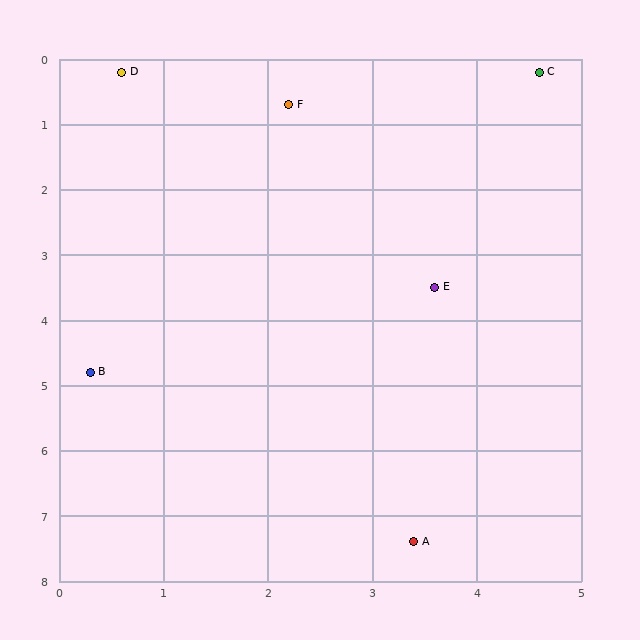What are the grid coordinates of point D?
Point D is at approximately (0.6, 0.2).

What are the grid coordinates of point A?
Point A is at approximately (3.4, 7.4).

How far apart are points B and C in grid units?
Points B and C are about 6.3 grid units apart.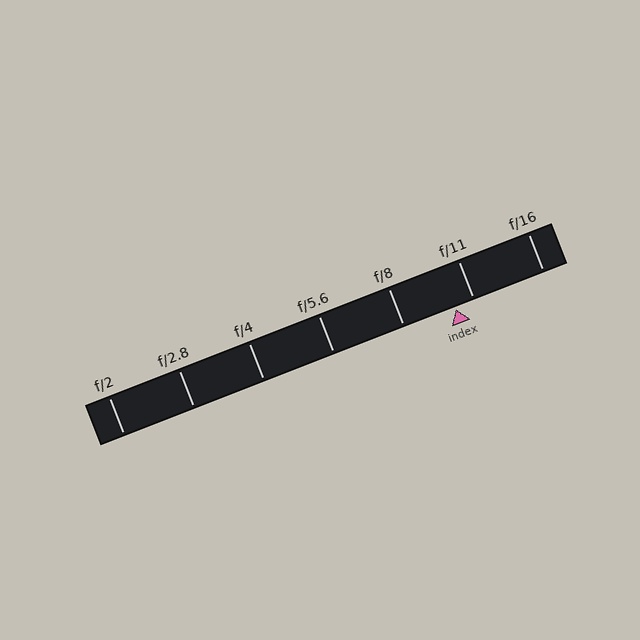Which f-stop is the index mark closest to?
The index mark is closest to f/11.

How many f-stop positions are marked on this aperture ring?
There are 7 f-stop positions marked.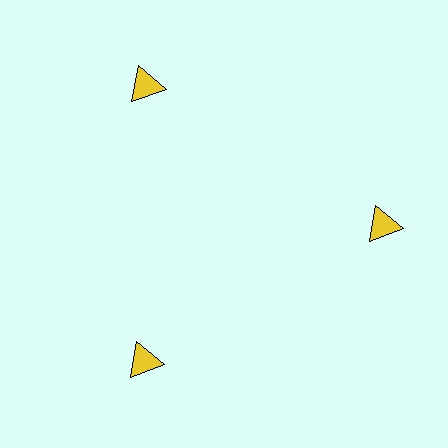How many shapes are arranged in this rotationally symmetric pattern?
There are 3 shapes, arranged in 3 groups of 1.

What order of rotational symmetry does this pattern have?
This pattern has 3-fold rotational symmetry.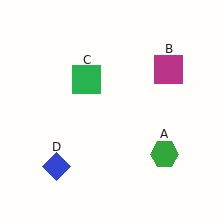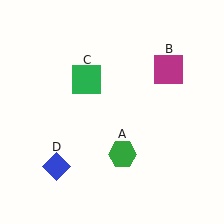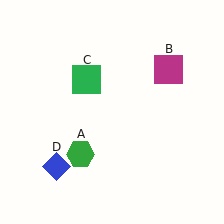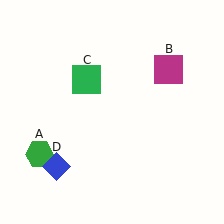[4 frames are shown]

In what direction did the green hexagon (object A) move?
The green hexagon (object A) moved left.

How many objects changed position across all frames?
1 object changed position: green hexagon (object A).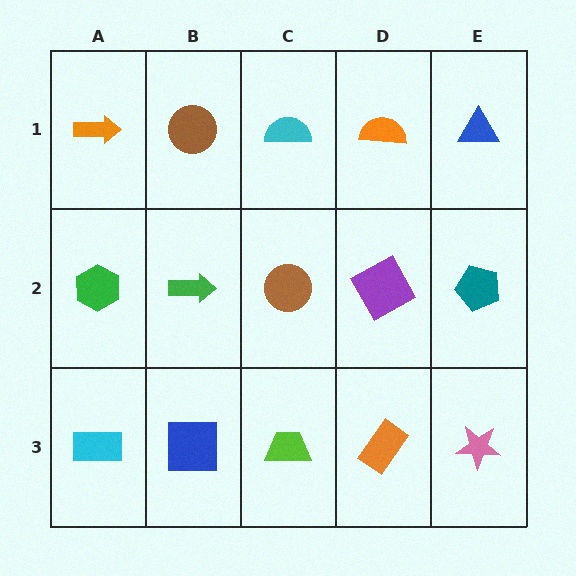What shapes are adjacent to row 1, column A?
A green hexagon (row 2, column A), a brown circle (row 1, column B).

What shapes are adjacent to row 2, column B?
A brown circle (row 1, column B), a blue square (row 3, column B), a green hexagon (row 2, column A), a brown circle (row 2, column C).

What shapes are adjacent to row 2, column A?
An orange arrow (row 1, column A), a cyan rectangle (row 3, column A), a green arrow (row 2, column B).